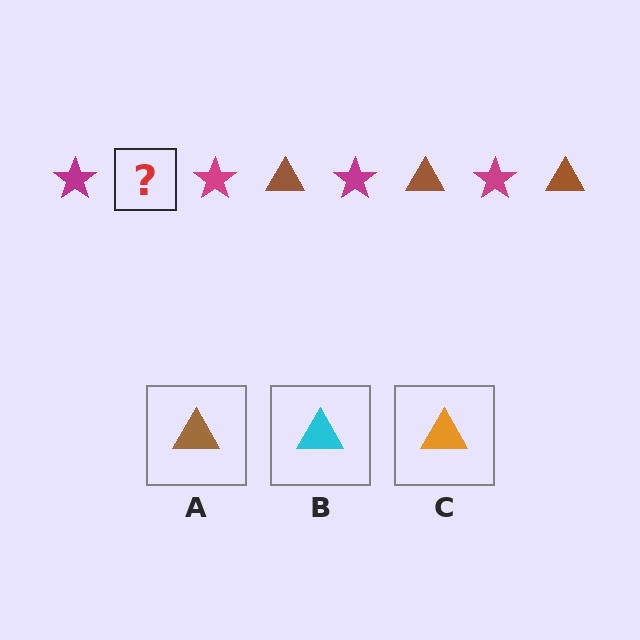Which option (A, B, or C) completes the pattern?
A.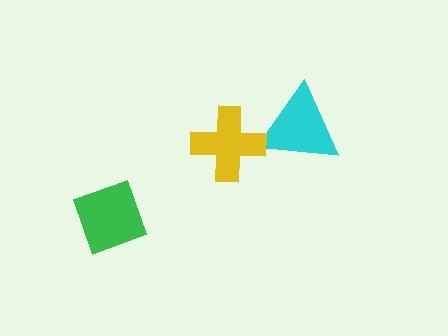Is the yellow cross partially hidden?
No, no other shape covers it.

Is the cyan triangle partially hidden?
Yes, it is partially covered by another shape.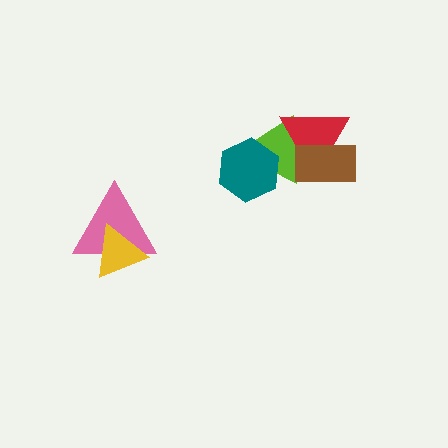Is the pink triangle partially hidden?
Yes, it is partially covered by another shape.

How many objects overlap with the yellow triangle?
1 object overlaps with the yellow triangle.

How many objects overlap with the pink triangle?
1 object overlaps with the pink triangle.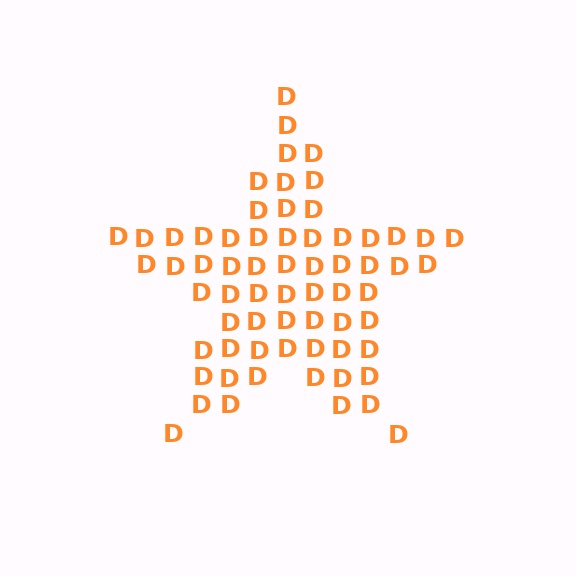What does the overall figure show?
The overall figure shows a star.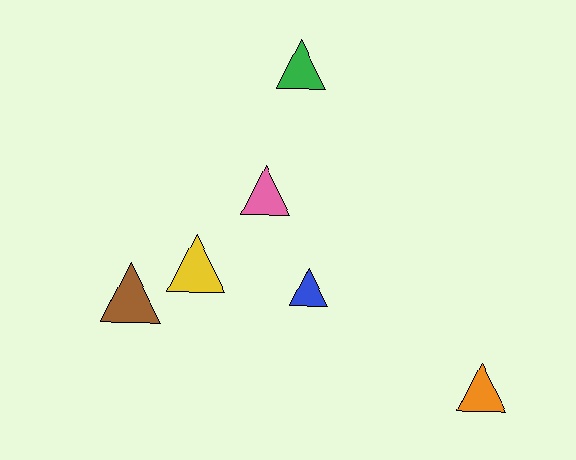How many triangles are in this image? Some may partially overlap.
There are 6 triangles.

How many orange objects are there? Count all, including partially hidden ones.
There is 1 orange object.